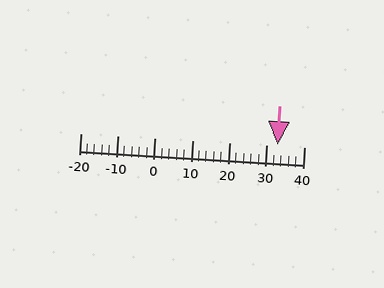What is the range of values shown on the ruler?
The ruler shows values from -20 to 40.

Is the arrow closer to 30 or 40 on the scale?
The arrow is closer to 30.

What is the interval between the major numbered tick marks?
The major tick marks are spaced 10 units apart.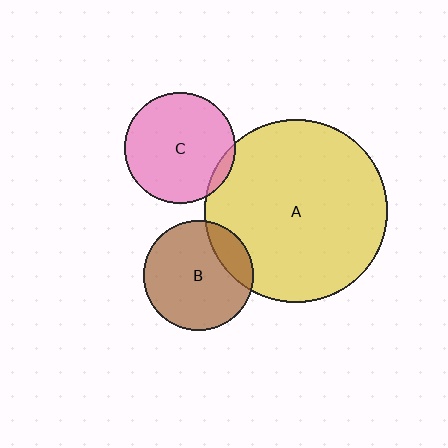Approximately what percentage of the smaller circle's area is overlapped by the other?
Approximately 5%.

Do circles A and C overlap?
Yes.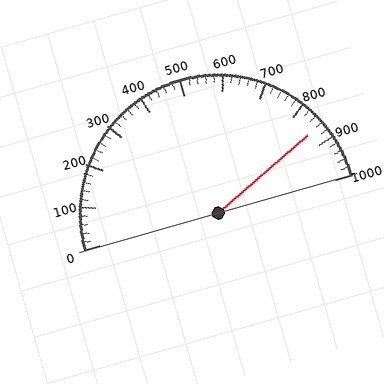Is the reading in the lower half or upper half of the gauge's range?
The reading is in the upper half of the range (0 to 1000).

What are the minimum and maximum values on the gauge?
The gauge ranges from 0 to 1000.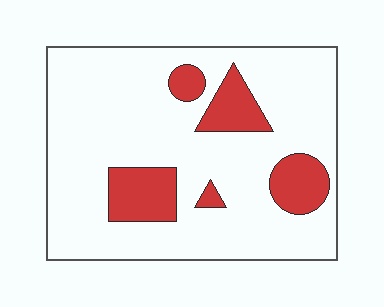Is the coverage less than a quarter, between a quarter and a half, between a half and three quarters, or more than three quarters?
Less than a quarter.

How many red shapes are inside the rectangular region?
5.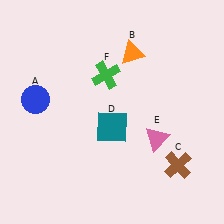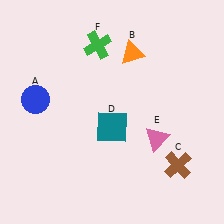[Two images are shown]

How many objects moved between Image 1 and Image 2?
1 object moved between the two images.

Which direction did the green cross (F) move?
The green cross (F) moved up.